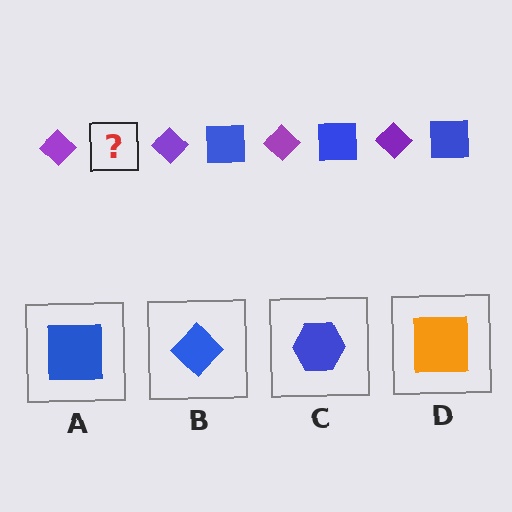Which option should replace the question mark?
Option A.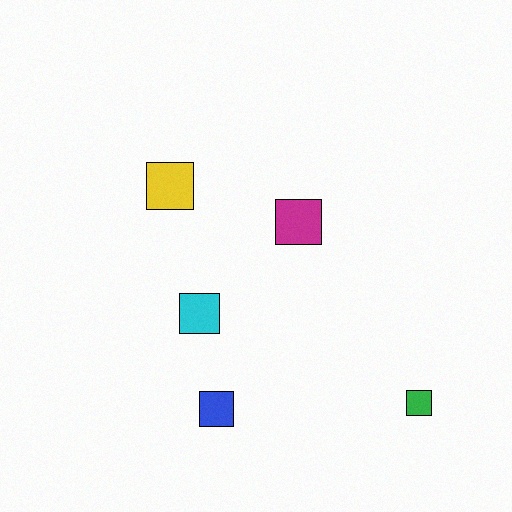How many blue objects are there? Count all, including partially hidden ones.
There is 1 blue object.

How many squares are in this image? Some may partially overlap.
There are 5 squares.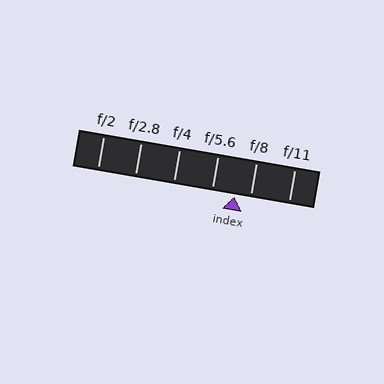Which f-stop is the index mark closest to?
The index mark is closest to f/8.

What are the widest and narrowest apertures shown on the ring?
The widest aperture shown is f/2 and the narrowest is f/11.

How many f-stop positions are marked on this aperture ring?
There are 6 f-stop positions marked.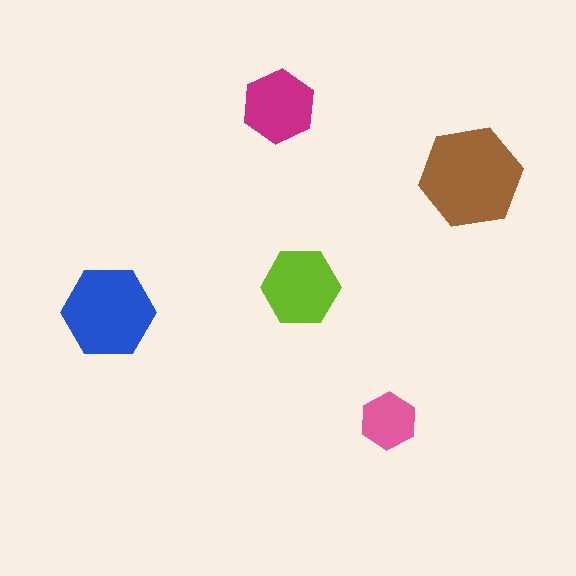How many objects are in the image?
There are 5 objects in the image.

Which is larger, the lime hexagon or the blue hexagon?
The blue one.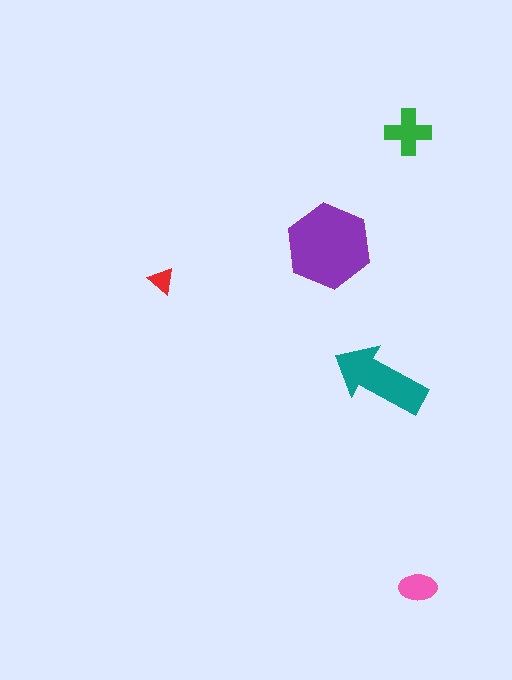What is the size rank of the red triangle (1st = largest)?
5th.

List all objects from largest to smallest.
The purple hexagon, the teal arrow, the green cross, the pink ellipse, the red triangle.